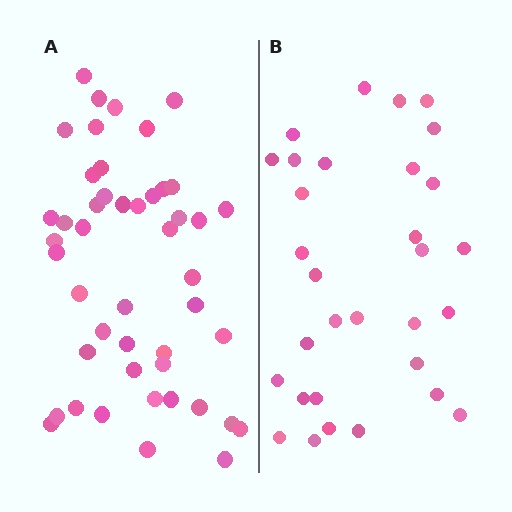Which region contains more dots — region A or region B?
Region A (the left region) has more dots.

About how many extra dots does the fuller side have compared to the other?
Region A has approximately 15 more dots than region B.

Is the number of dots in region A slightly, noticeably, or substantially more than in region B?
Region A has substantially more. The ratio is roughly 1.5 to 1.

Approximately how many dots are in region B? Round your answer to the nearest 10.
About 30 dots. (The exact count is 31, which rounds to 30.)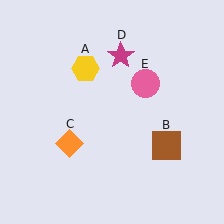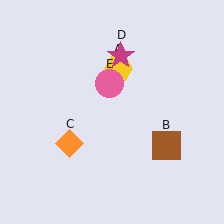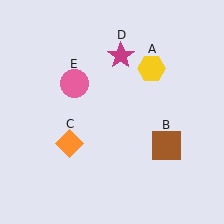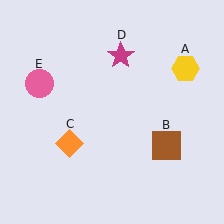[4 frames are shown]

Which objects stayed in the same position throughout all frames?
Brown square (object B) and orange diamond (object C) and magenta star (object D) remained stationary.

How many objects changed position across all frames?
2 objects changed position: yellow hexagon (object A), pink circle (object E).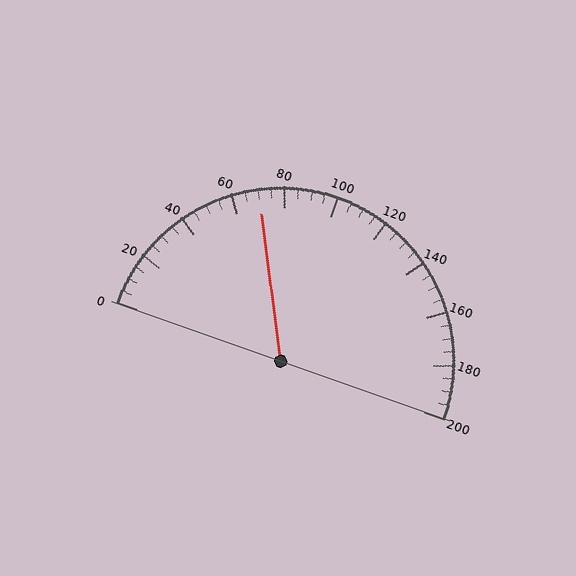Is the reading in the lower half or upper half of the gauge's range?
The reading is in the lower half of the range (0 to 200).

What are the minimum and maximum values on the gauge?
The gauge ranges from 0 to 200.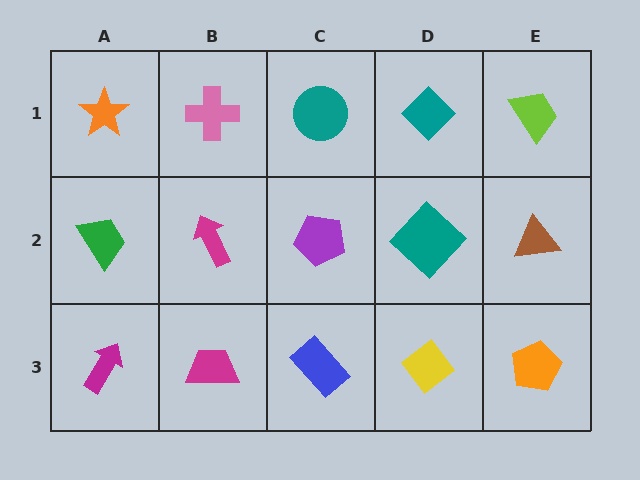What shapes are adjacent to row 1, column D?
A teal diamond (row 2, column D), a teal circle (row 1, column C), a lime trapezoid (row 1, column E).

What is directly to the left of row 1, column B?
An orange star.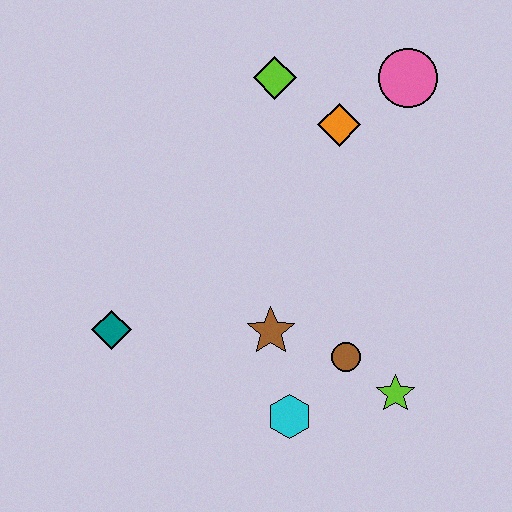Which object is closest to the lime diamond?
The orange diamond is closest to the lime diamond.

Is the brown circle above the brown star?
No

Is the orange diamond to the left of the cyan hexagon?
No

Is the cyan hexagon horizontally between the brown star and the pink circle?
Yes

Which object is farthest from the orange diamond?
The teal diamond is farthest from the orange diamond.